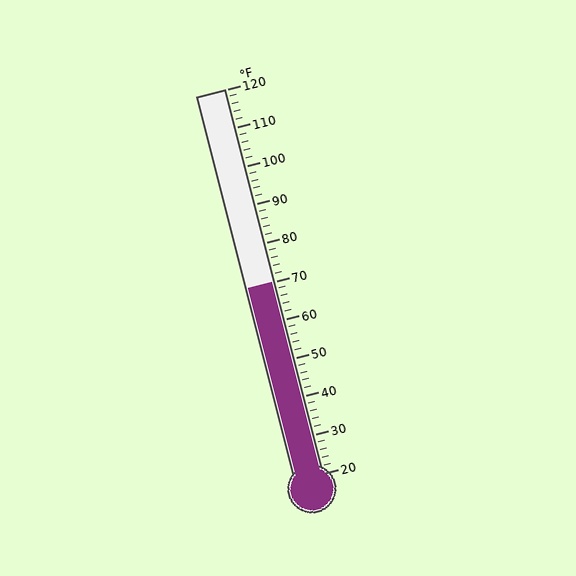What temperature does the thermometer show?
The thermometer shows approximately 70°F.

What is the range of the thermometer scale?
The thermometer scale ranges from 20°F to 120°F.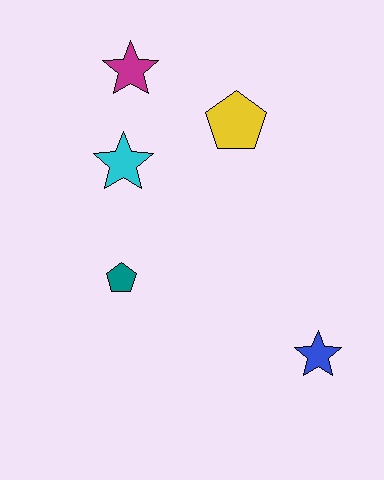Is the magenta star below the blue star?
No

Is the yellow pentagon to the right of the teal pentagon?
Yes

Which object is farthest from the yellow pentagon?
The blue star is farthest from the yellow pentagon.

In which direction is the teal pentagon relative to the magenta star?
The teal pentagon is below the magenta star.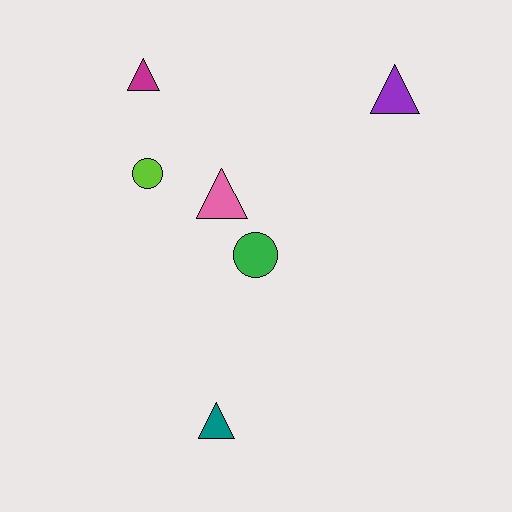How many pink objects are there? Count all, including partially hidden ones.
There is 1 pink object.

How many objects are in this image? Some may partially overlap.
There are 6 objects.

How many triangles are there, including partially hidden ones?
There are 4 triangles.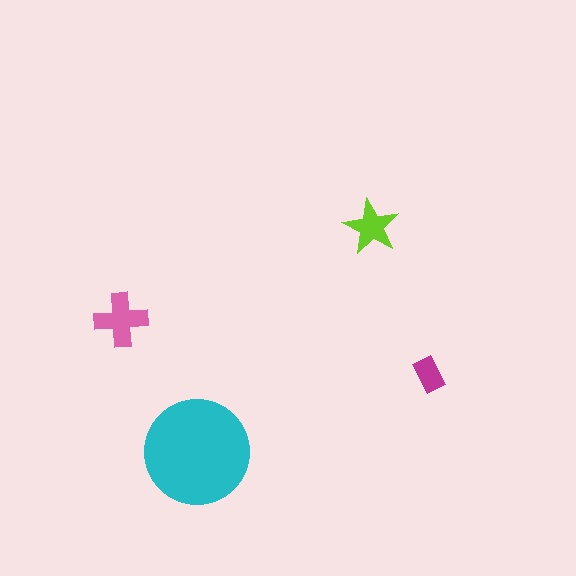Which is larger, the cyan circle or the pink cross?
The cyan circle.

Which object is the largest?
The cyan circle.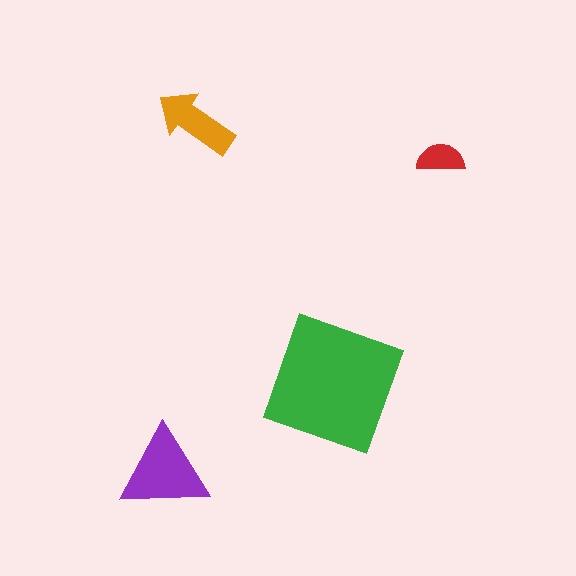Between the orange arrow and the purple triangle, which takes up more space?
The purple triangle.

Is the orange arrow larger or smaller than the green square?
Smaller.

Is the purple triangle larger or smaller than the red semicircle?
Larger.